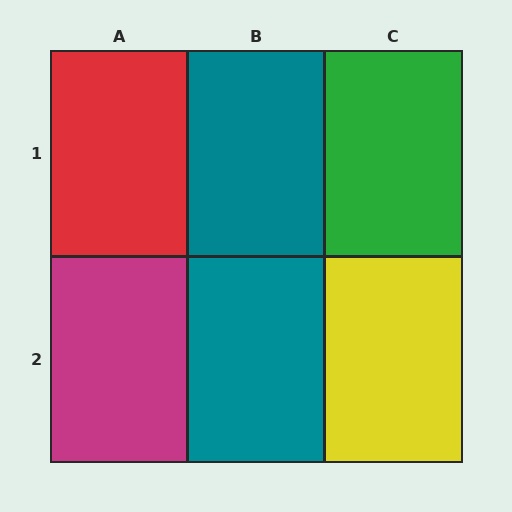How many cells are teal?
2 cells are teal.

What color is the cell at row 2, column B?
Teal.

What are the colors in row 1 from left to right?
Red, teal, green.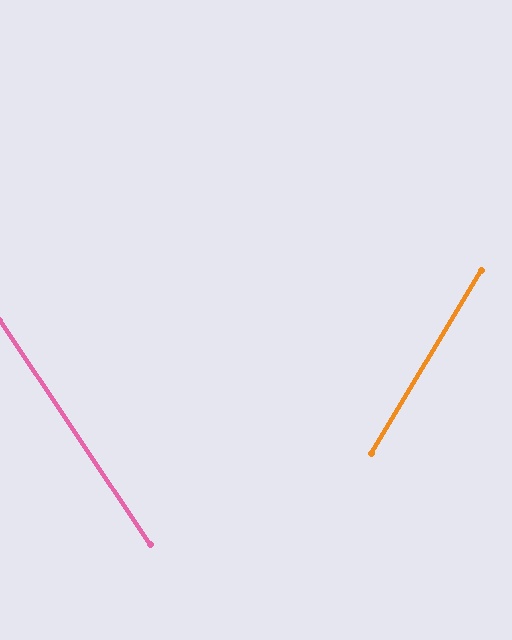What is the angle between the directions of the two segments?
Approximately 65 degrees.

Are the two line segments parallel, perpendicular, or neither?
Neither parallel nor perpendicular — they differ by about 65°.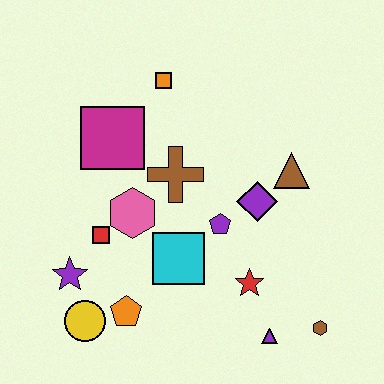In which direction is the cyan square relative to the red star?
The cyan square is to the left of the red star.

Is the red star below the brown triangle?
Yes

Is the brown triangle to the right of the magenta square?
Yes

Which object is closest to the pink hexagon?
The red square is closest to the pink hexagon.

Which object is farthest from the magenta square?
The brown hexagon is farthest from the magenta square.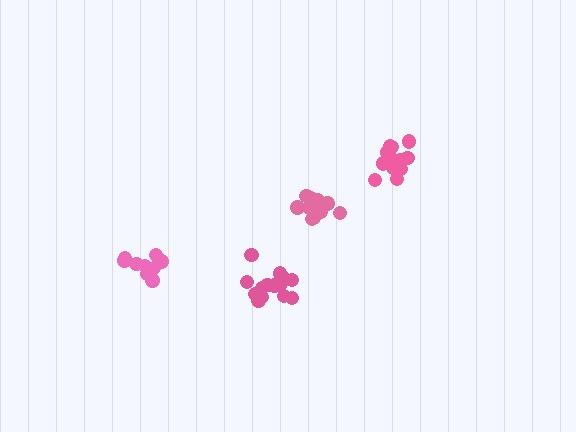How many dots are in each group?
Group 1: 15 dots, Group 2: 10 dots, Group 3: 15 dots, Group 4: 11 dots (51 total).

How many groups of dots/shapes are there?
There are 4 groups.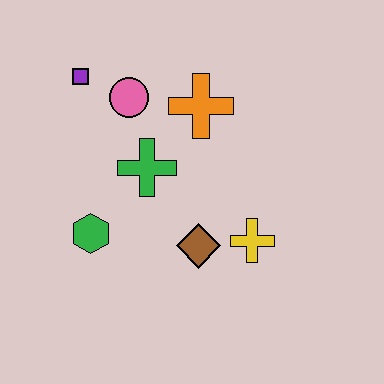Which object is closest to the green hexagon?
The green cross is closest to the green hexagon.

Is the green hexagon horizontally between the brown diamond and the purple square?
Yes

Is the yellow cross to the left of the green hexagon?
No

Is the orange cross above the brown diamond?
Yes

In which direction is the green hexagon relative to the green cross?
The green hexagon is below the green cross.